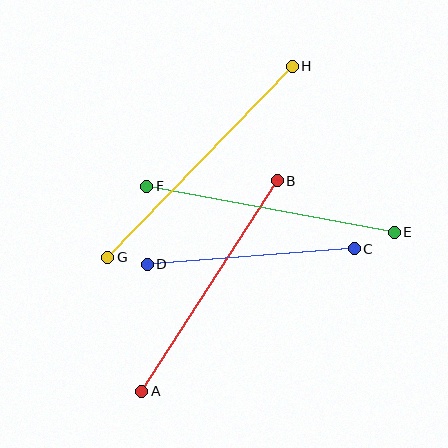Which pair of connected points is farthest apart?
Points G and H are farthest apart.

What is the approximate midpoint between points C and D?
The midpoint is at approximately (251, 257) pixels.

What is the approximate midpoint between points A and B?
The midpoint is at approximately (209, 286) pixels.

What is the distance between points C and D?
The distance is approximately 208 pixels.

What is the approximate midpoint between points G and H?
The midpoint is at approximately (200, 162) pixels.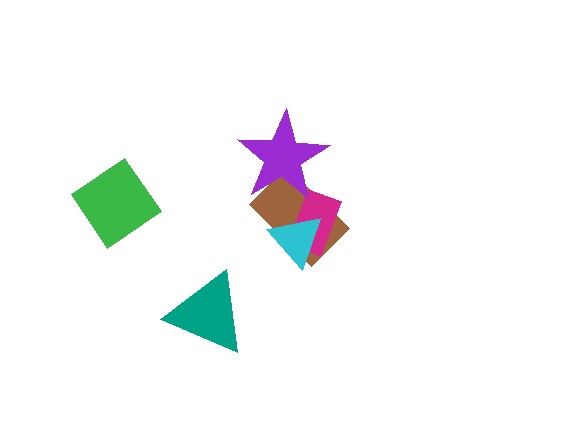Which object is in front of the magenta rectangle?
The cyan triangle is in front of the magenta rectangle.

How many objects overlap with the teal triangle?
0 objects overlap with the teal triangle.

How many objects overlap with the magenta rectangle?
2 objects overlap with the magenta rectangle.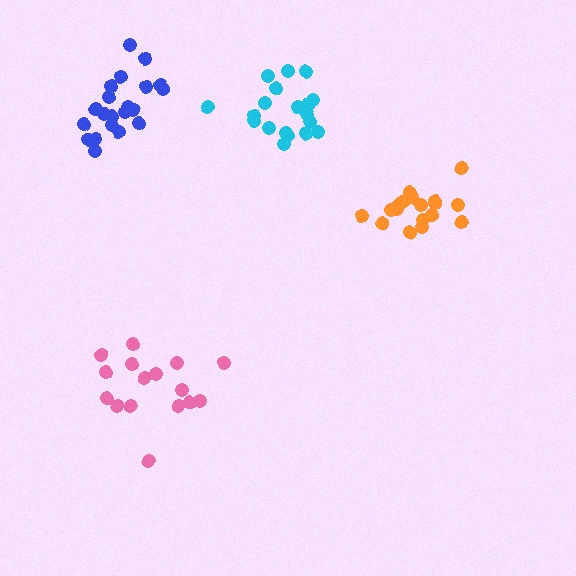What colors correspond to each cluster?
The clusters are colored: orange, cyan, blue, pink.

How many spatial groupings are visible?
There are 4 spatial groupings.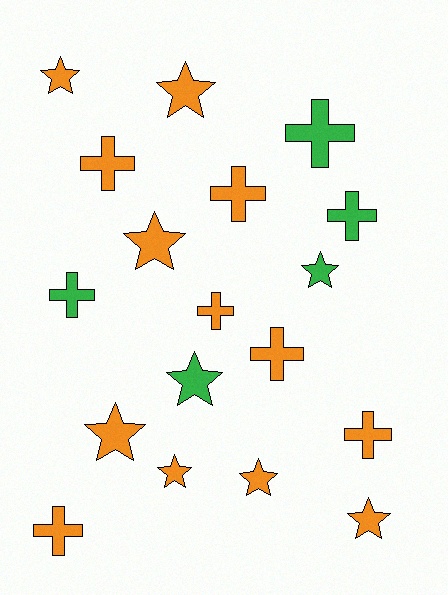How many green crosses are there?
There are 3 green crosses.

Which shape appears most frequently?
Star, with 9 objects.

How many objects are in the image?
There are 18 objects.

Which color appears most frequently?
Orange, with 13 objects.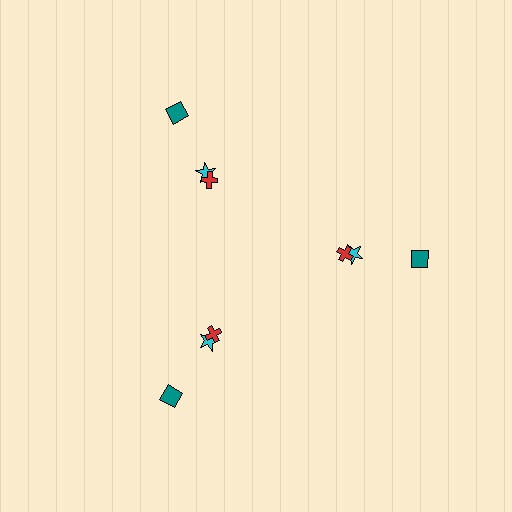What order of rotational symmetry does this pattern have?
This pattern has 3-fold rotational symmetry.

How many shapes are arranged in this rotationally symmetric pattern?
There are 9 shapes, arranged in 3 groups of 3.